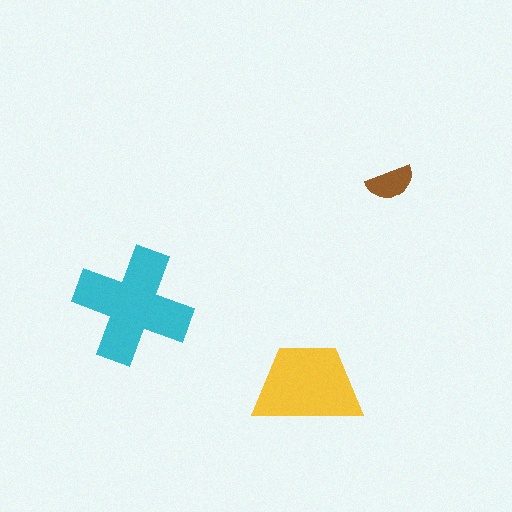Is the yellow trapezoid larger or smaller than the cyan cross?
Smaller.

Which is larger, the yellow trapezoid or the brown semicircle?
The yellow trapezoid.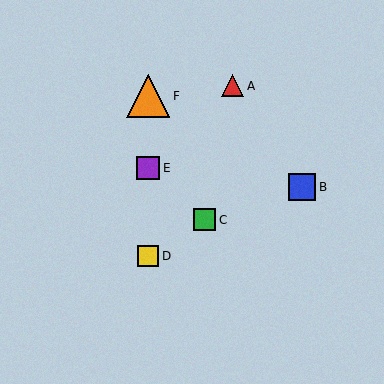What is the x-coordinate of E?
Object E is at x≈148.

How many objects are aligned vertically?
3 objects (D, E, F) are aligned vertically.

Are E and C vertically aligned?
No, E is at x≈148 and C is at x≈205.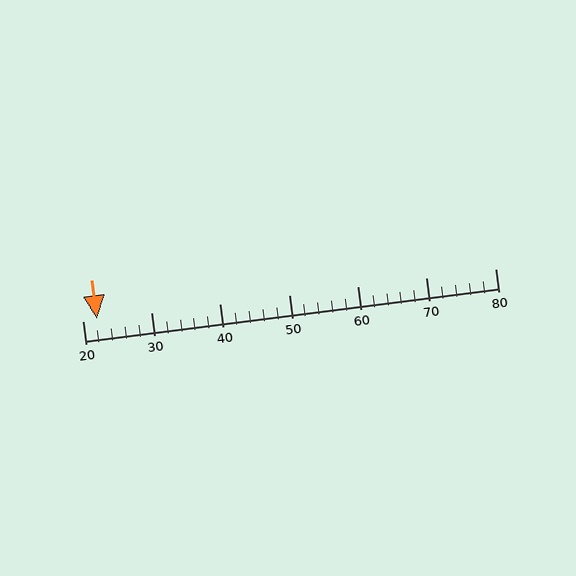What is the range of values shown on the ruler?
The ruler shows values from 20 to 80.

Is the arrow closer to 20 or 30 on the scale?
The arrow is closer to 20.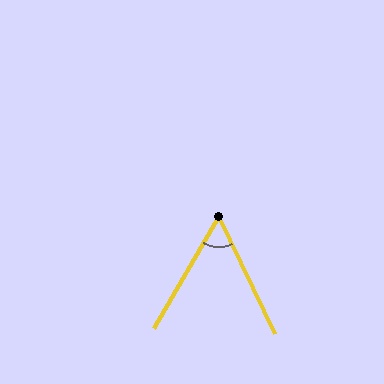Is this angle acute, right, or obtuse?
It is acute.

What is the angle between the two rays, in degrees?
Approximately 56 degrees.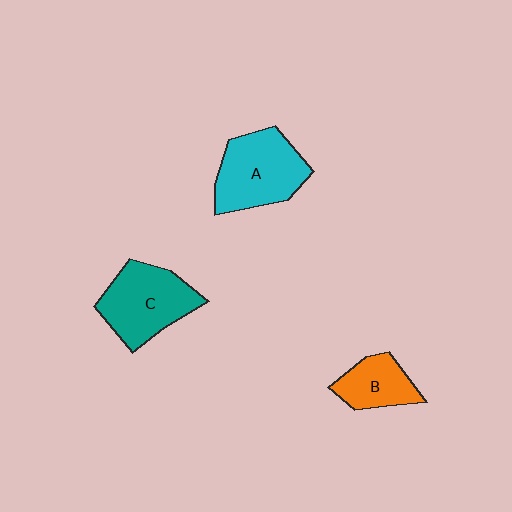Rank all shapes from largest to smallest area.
From largest to smallest: A (cyan), C (teal), B (orange).